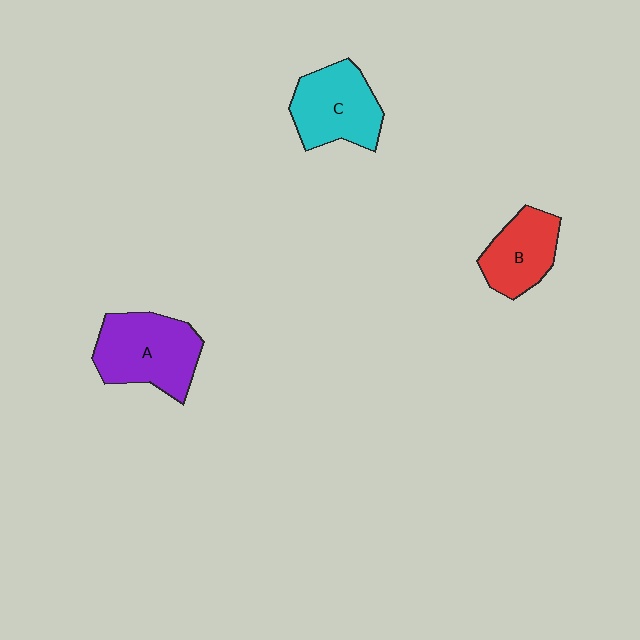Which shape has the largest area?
Shape A (purple).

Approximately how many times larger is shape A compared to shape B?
Approximately 1.4 times.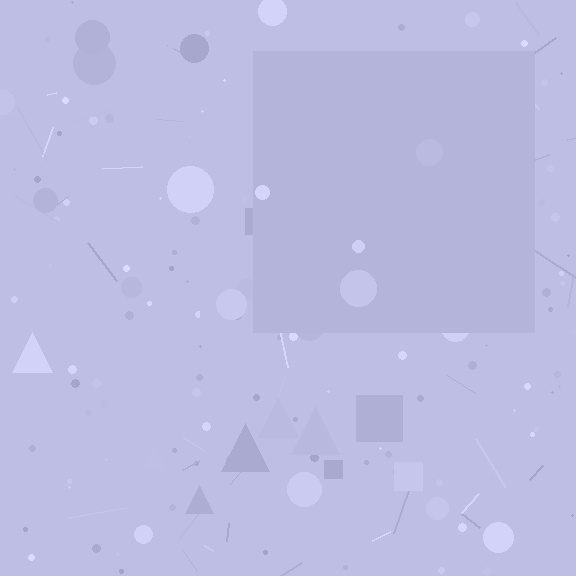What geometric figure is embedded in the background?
A square is embedded in the background.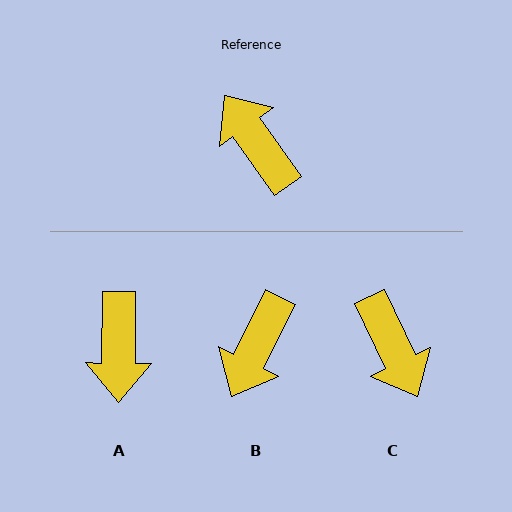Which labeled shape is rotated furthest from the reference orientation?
C, about 170 degrees away.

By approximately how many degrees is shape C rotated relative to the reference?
Approximately 170 degrees counter-clockwise.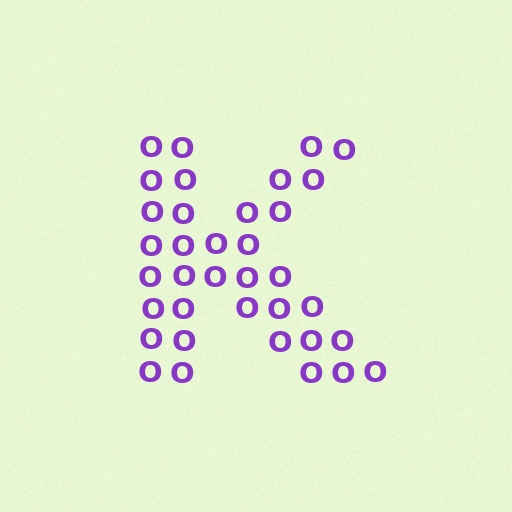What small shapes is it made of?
It is made of small letter O's.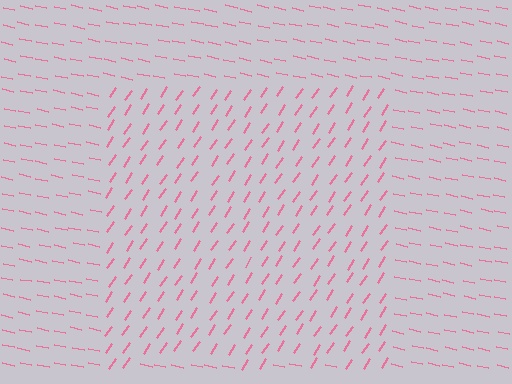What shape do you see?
I see a rectangle.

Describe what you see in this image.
The image is filled with small pink line segments. A rectangle region in the image has lines oriented differently from the surrounding lines, creating a visible texture boundary.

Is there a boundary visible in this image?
Yes, there is a texture boundary formed by a change in line orientation.